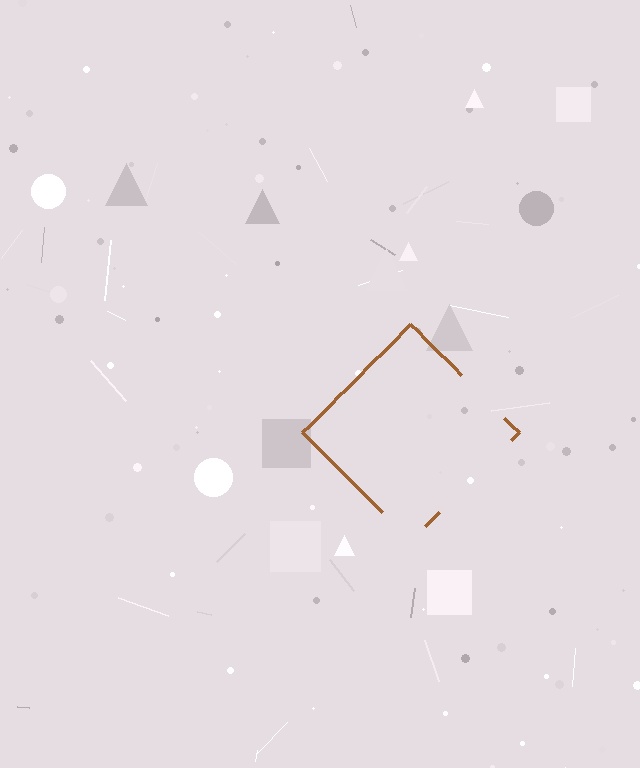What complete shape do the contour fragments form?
The contour fragments form a diamond.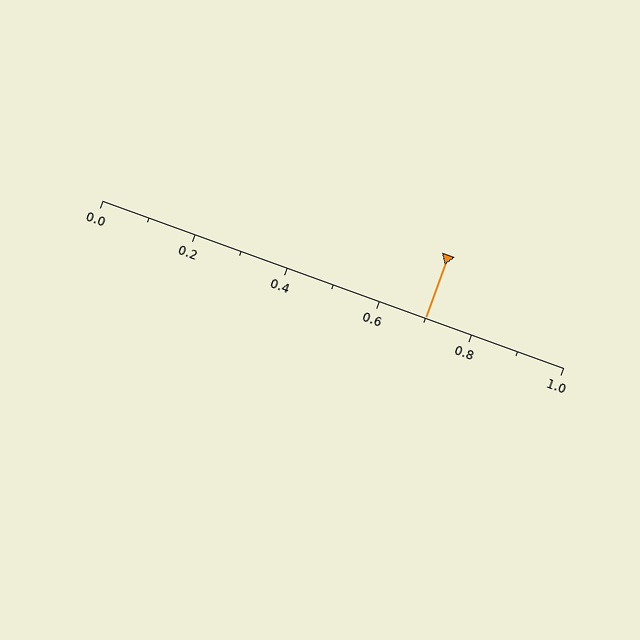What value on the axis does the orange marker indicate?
The marker indicates approximately 0.7.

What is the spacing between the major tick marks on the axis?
The major ticks are spaced 0.2 apart.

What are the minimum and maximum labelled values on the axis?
The axis runs from 0.0 to 1.0.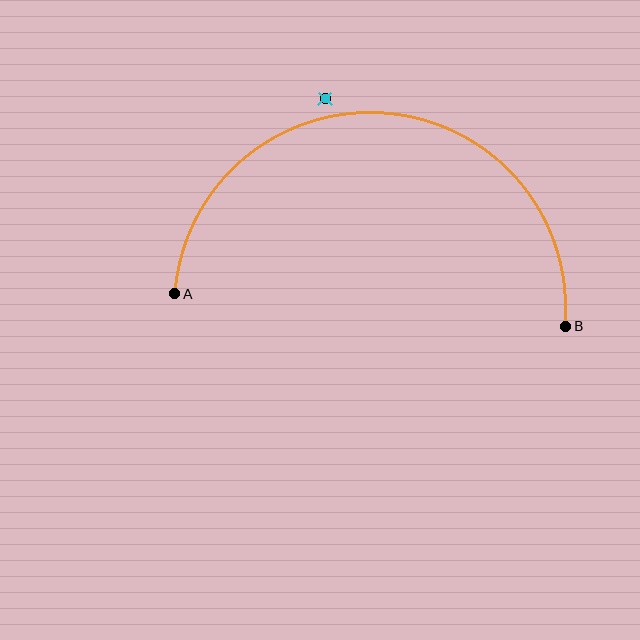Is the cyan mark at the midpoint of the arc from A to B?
No — the cyan mark does not lie on the arc at all. It sits slightly outside the curve.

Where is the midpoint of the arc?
The arc midpoint is the point on the curve farthest from the straight line joining A and B. It sits above that line.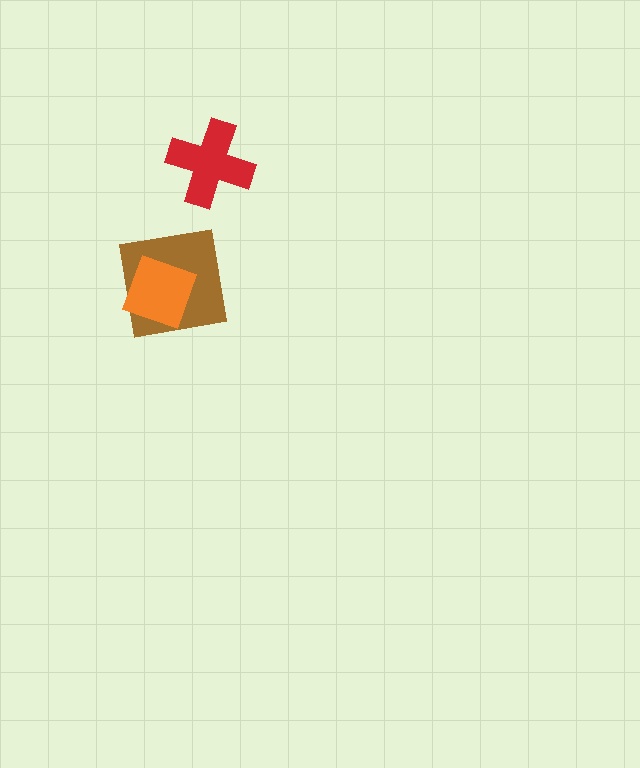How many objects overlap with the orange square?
1 object overlaps with the orange square.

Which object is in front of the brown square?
The orange square is in front of the brown square.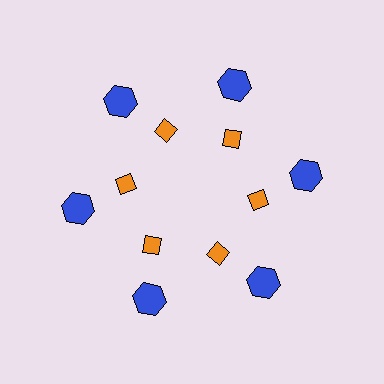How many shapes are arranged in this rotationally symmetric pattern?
There are 12 shapes, arranged in 6 groups of 2.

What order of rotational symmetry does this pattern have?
This pattern has 6-fold rotational symmetry.